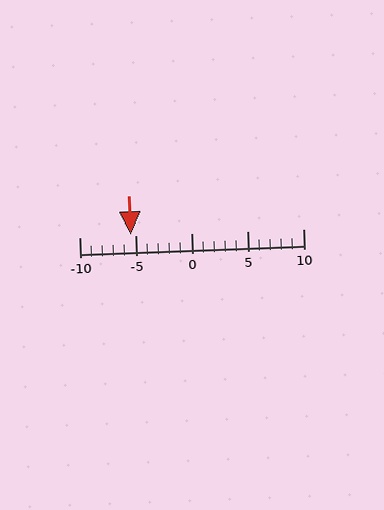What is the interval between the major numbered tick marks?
The major tick marks are spaced 5 units apart.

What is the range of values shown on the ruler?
The ruler shows values from -10 to 10.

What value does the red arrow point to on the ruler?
The red arrow points to approximately -5.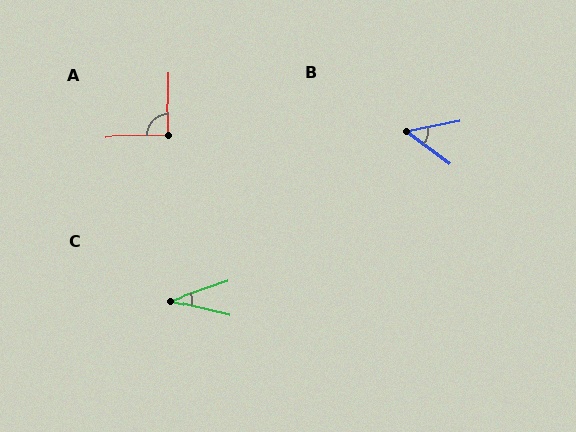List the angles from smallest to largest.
C (32°), B (48°), A (93°).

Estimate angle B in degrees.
Approximately 48 degrees.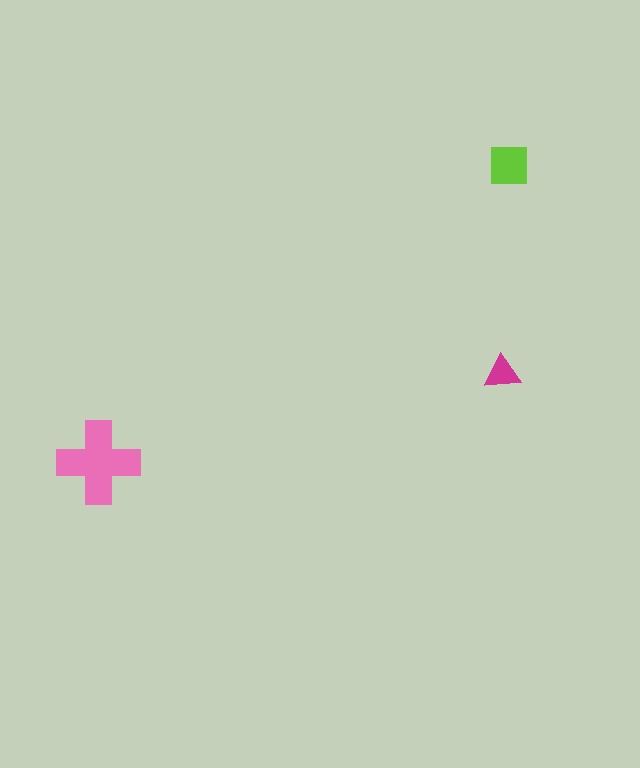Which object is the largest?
The pink cross.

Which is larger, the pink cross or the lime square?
The pink cross.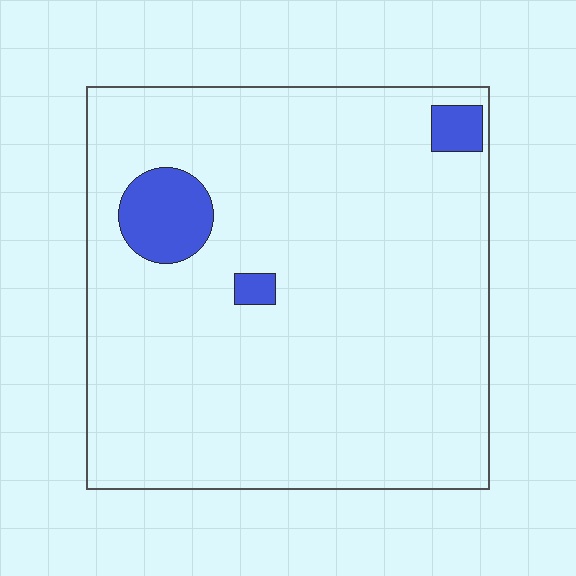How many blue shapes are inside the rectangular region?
3.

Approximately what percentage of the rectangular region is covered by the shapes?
Approximately 5%.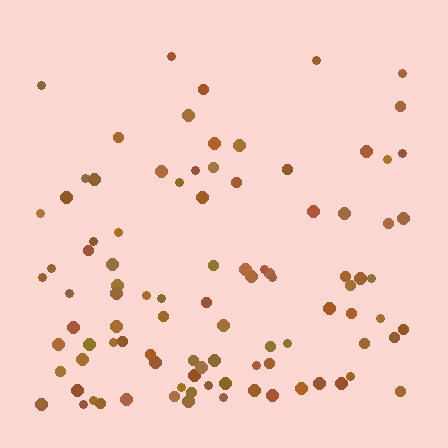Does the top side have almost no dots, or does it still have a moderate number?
Still a moderate number, just noticeably fewer than the bottom.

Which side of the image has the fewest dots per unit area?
The top.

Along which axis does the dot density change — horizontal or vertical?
Vertical.